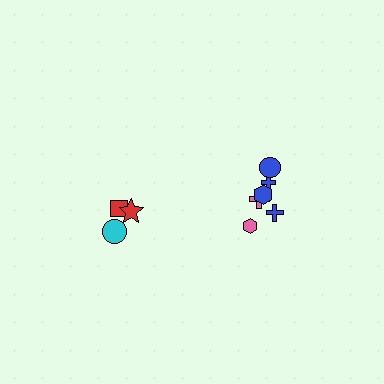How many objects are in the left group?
There are 3 objects.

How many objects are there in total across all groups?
There are 9 objects.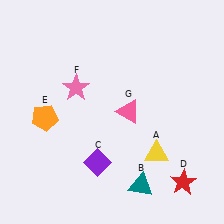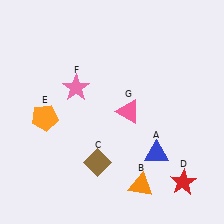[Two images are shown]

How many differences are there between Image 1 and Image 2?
There are 3 differences between the two images.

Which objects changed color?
A changed from yellow to blue. B changed from teal to orange. C changed from purple to brown.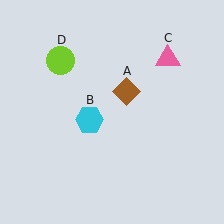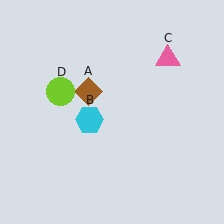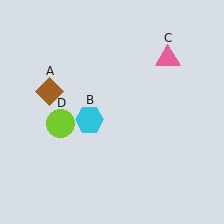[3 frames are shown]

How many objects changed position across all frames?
2 objects changed position: brown diamond (object A), lime circle (object D).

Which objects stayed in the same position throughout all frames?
Cyan hexagon (object B) and pink triangle (object C) remained stationary.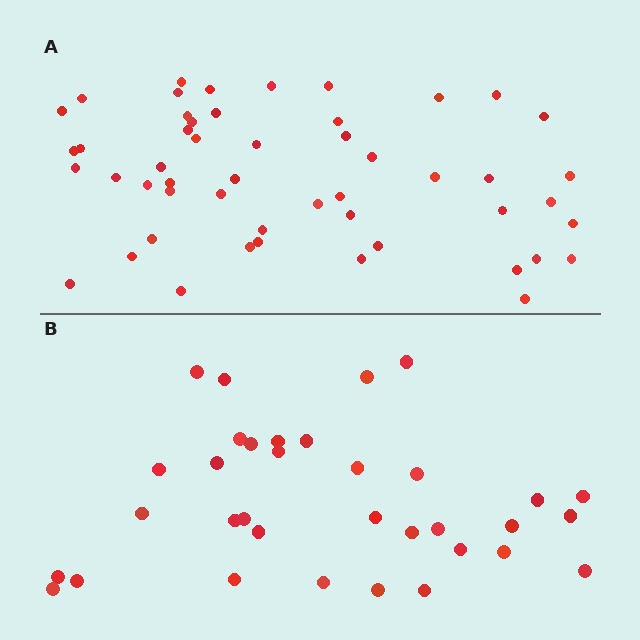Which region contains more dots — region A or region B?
Region A (the top region) has more dots.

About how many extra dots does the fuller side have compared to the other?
Region A has approximately 15 more dots than region B.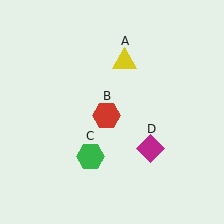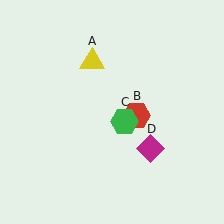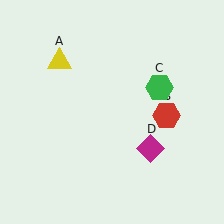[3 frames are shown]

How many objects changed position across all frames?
3 objects changed position: yellow triangle (object A), red hexagon (object B), green hexagon (object C).